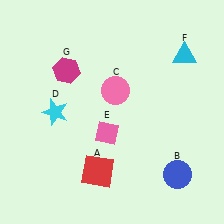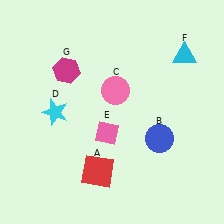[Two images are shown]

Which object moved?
The blue circle (B) moved up.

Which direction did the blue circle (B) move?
The blue circle (B) moved up.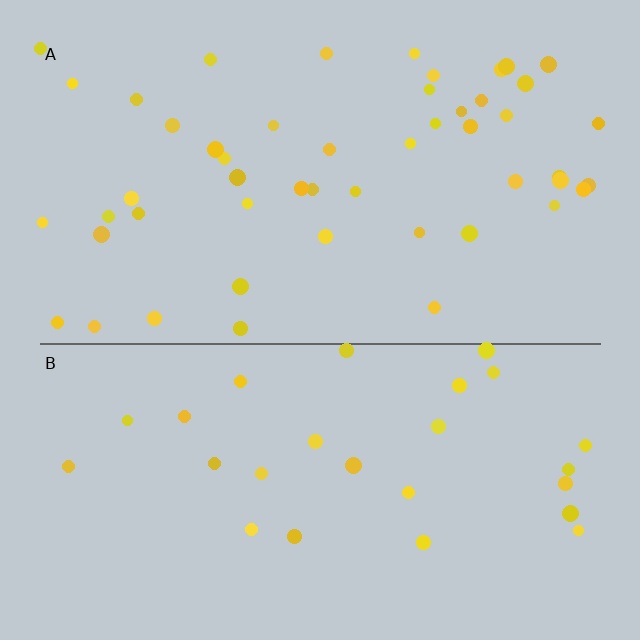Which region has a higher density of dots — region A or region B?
A (the top).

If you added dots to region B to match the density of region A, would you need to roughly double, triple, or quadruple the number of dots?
Approximately double.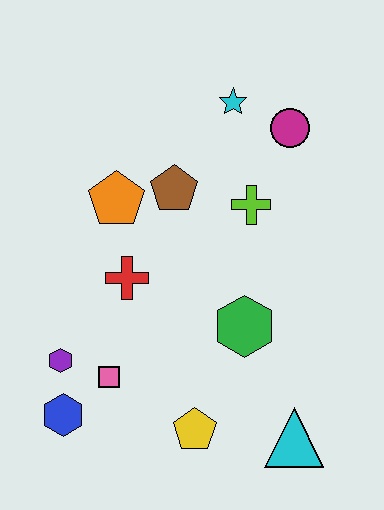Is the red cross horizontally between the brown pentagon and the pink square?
Yes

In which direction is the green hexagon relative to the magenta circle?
The green hexagon is below the magenta circle.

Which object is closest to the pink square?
The purple hexagon is closest to the pink square.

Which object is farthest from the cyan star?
The blue hexagon is farthest from the cyan star.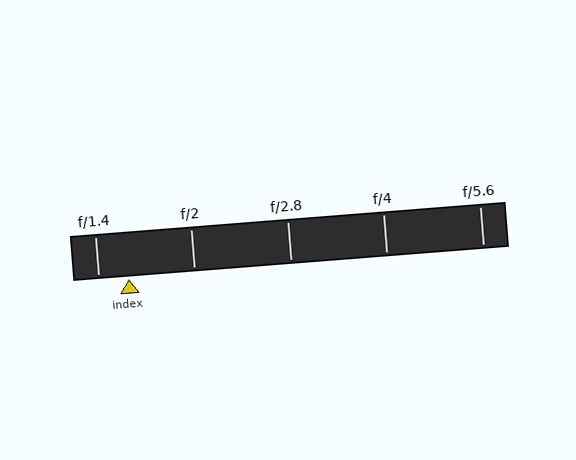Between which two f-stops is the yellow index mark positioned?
The index mark is between f/1.4 and f/2.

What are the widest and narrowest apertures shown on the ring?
The widest aperture shown is f/1.4 and the narrowest is f/5.6.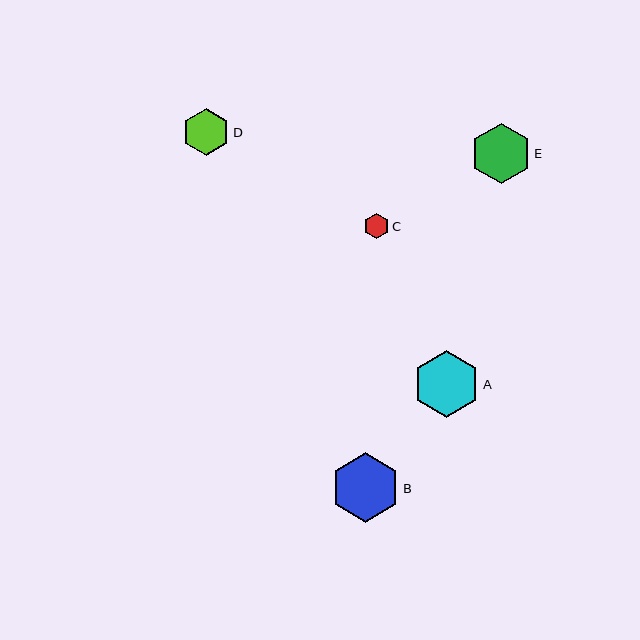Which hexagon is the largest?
Hexagon B is the largest with a size of approximately 69 pixels.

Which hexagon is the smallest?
Hexagon C is the smallest with a size of approximately 25 pixels.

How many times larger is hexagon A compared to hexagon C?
Hexagon A is approximately 2.7 times the size of hexagon C.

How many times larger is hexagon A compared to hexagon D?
Hexagon A is approximately 1.4 times the size of hexagon D.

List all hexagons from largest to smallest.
From largest to smallest: B, A, E, D, C.